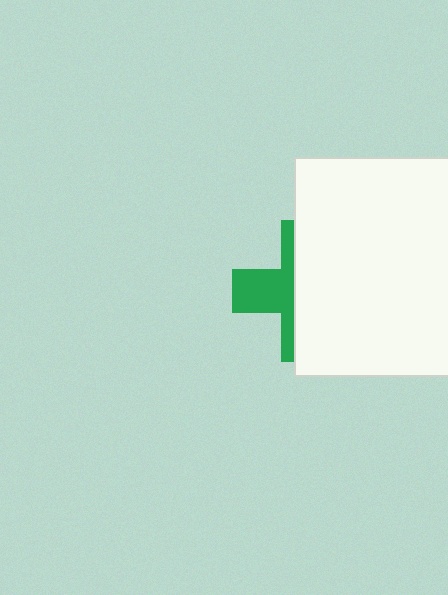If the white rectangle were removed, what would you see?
You would see the complete green cross.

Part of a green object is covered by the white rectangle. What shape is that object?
It is a cross.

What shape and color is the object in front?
The object in front is a white rectangle.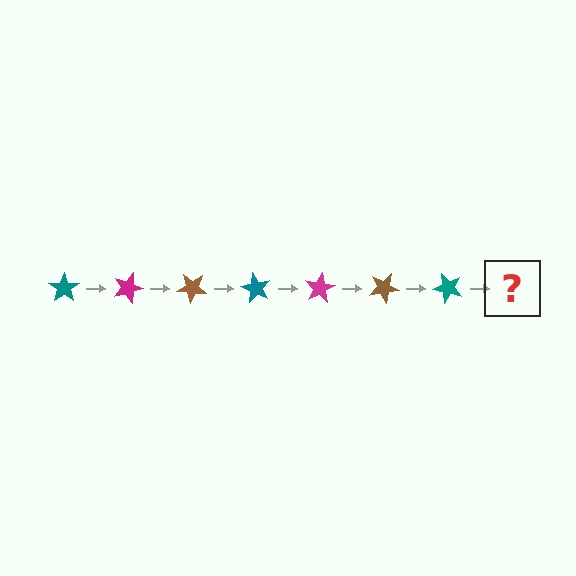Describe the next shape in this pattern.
It should be a magenta star, rotated 140 degrees from the start.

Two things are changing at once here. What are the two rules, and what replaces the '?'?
The two rules are that it rotates 20 degrees each step and the color cycles through teal, magenta, and brown. The '?' should be a magenta star, rotated 140 degrees from the start.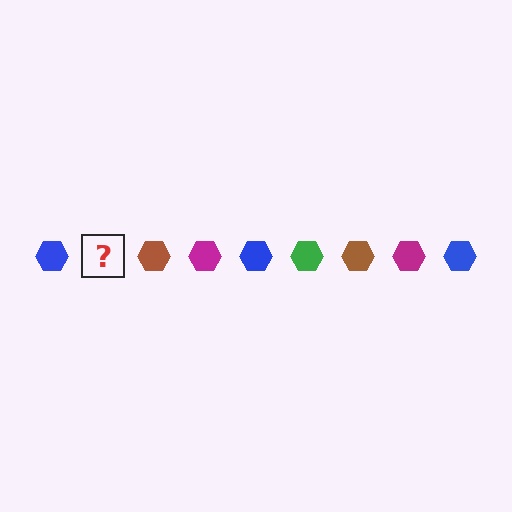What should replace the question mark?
The question mark should be replaced with a green hexagon.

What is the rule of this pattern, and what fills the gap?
The rule is that the pattern cycles through blue, green, brown, magenta hexagons. The gap should be filled with a green hexagon.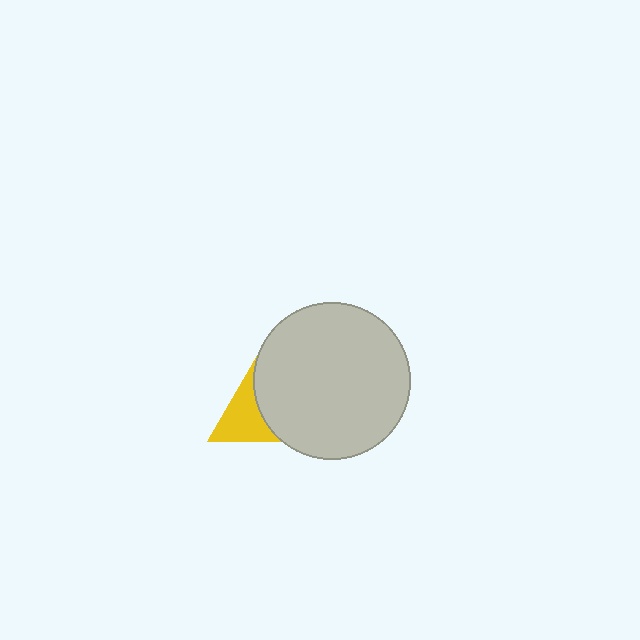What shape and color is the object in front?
The object in front is a light gray circle.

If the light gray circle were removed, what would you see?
You would see the complete yellow triangle.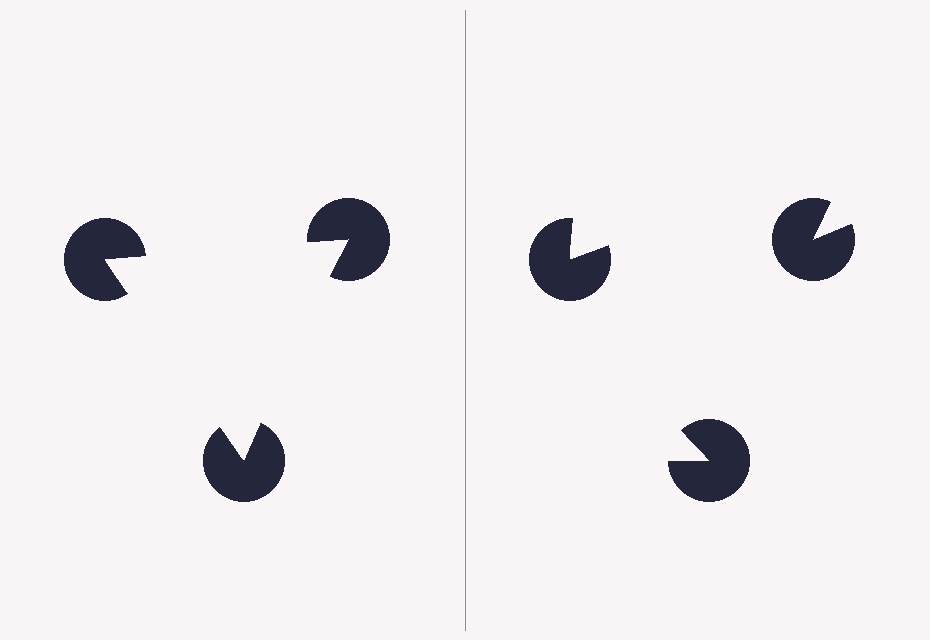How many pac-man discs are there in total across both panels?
6 — 3 on each side.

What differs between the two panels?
The pac-man discs are positioned identically on both sides; only the wedge orientations differ. On the left they align to a triangle; on the right they are misaligned.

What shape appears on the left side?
An illusory triangle.